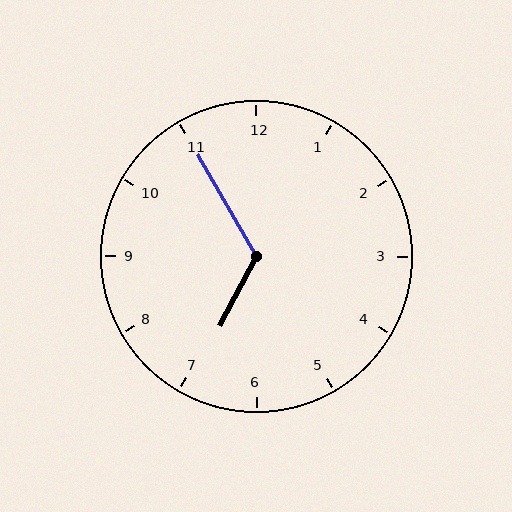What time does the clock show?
6:55.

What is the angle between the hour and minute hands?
Approximately 122 degrees.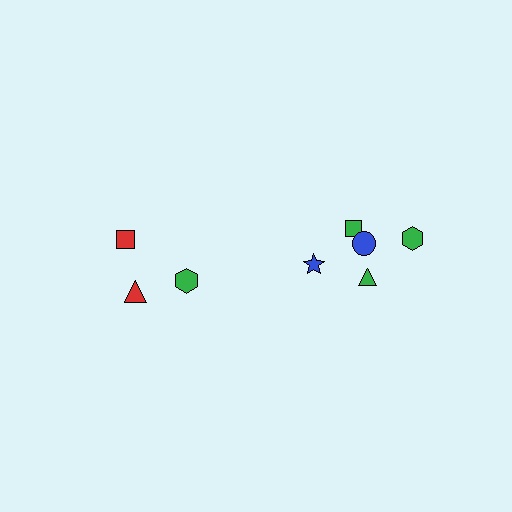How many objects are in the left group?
There are 3 objects.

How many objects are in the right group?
There are 5 objects.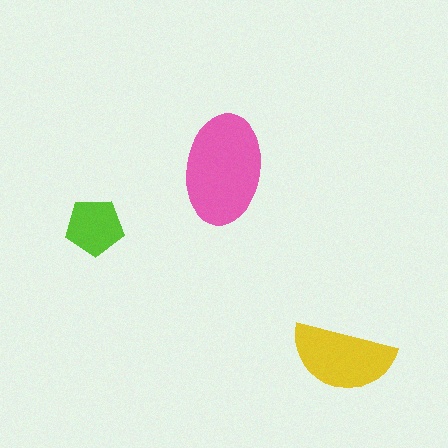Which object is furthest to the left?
The lime pentagon is leftmost.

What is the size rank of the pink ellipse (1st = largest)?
1st.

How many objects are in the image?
There are 3 objects in the image.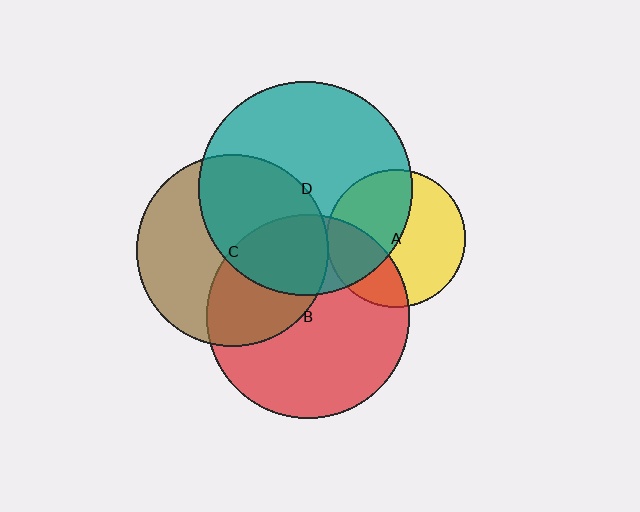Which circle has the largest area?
Circle D (teal).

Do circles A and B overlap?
Yes.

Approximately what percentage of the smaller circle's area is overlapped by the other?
Approximately 30%.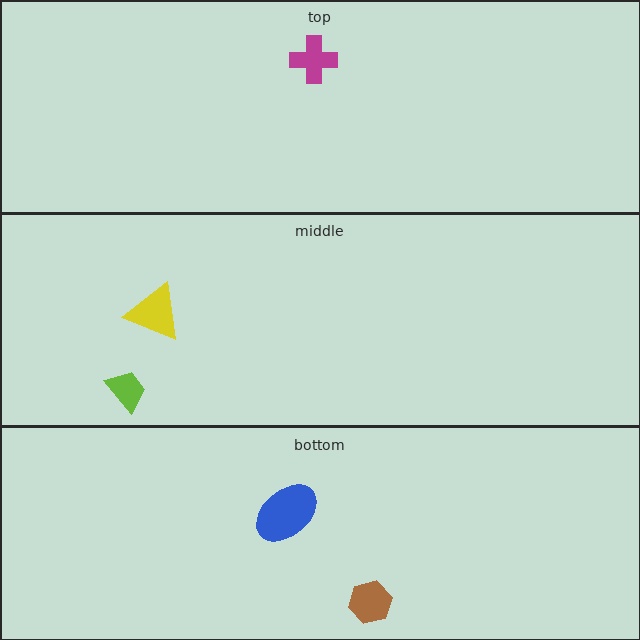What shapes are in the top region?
The magenta cross.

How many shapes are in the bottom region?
2.